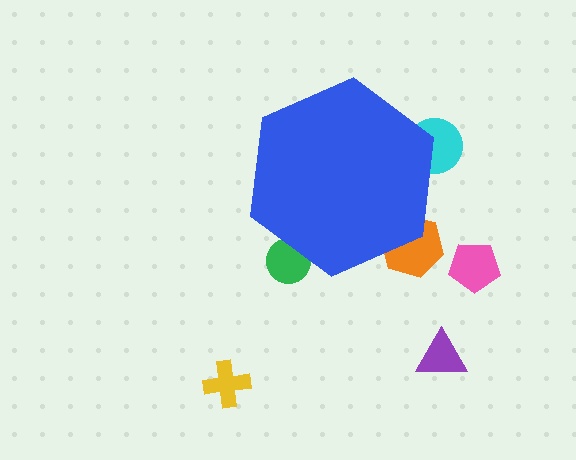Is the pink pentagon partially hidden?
No, the pink pentagon is fully visible.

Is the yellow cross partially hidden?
No, the yellow cross is fully visible.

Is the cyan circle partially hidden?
Yes, the cyan circle is partially hidden behind the blue hexagon.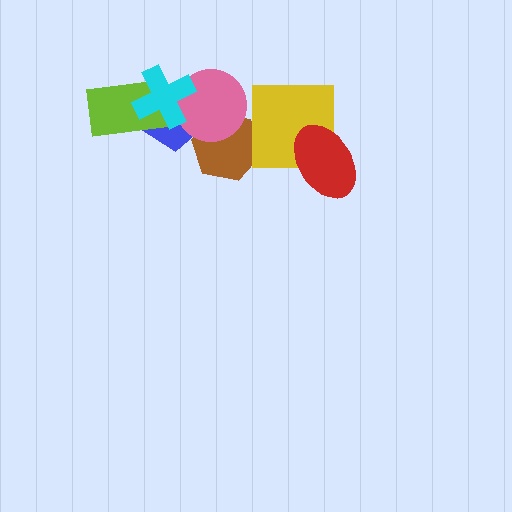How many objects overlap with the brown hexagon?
3 objects overlap with the brown hexagon.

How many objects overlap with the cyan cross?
3 objects overlap with the cyan cross.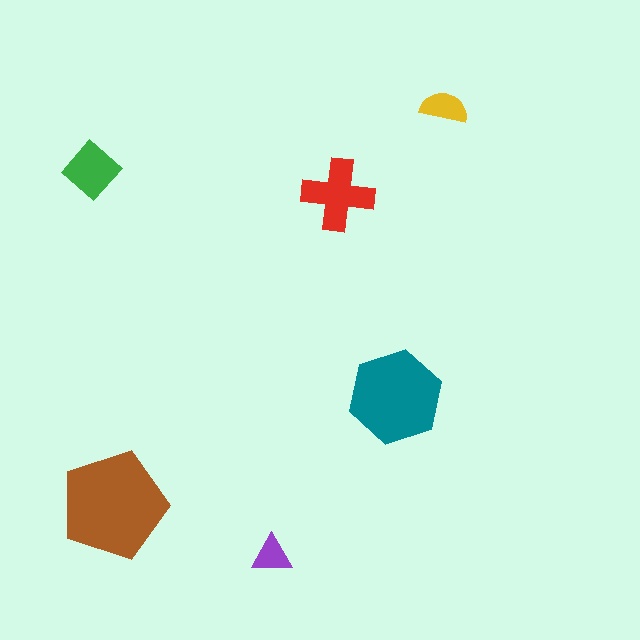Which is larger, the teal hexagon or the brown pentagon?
The brown pentagon.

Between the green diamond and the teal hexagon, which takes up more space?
The teal hexagon.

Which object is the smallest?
The purple triangle.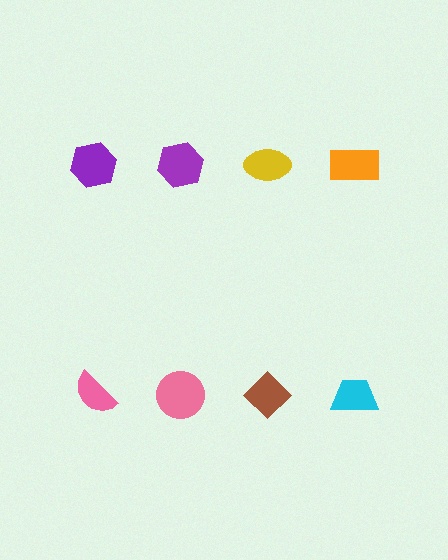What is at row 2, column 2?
A pink circle.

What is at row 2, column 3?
A brown diamond.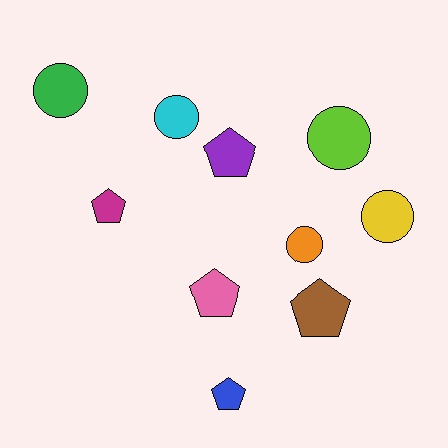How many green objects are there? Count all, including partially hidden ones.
There is 1 green object.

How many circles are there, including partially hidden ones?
There are 5 circles.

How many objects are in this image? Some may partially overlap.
There are 10 objects.